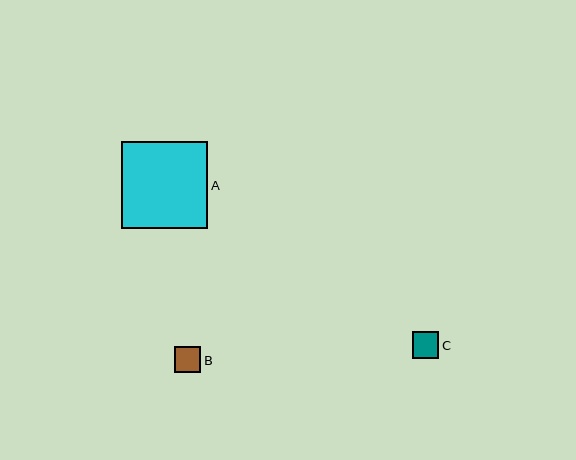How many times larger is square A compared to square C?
Square A is approximately 3.3 times the size of square C.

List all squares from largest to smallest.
From largest to smallest: A, C, B.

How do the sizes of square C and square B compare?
Square C and square B are approximately the same size.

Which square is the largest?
Square A is the largest with a size of approximately 87 pixels.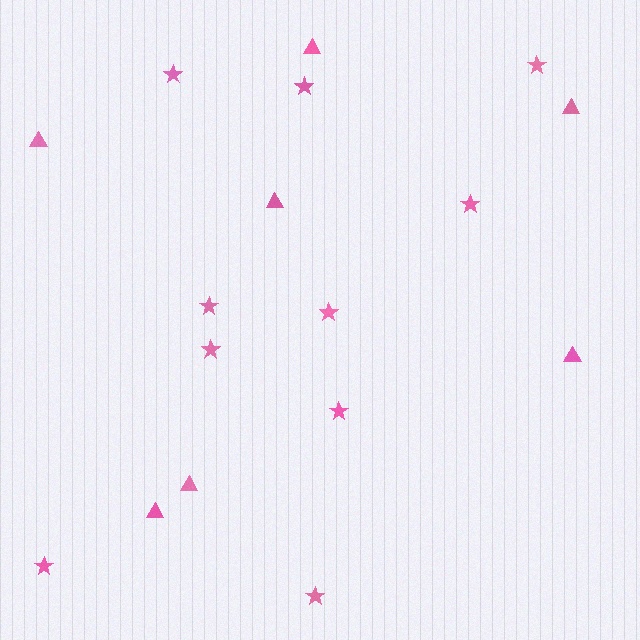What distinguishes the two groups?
There are 2 groups: one group of triangles (7) and one group of stars (10).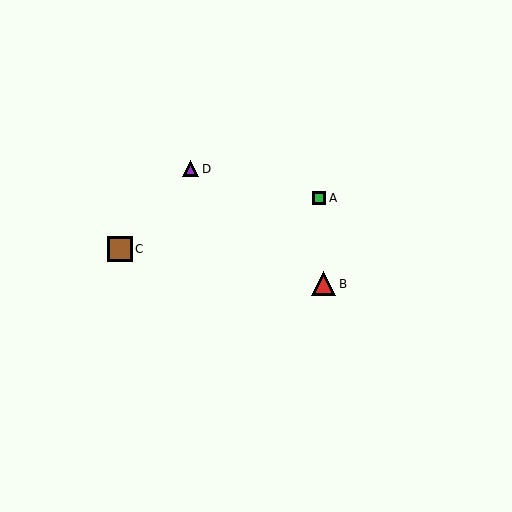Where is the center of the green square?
The center of the green square is at (319, 198).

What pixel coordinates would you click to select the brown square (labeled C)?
Click at (120, 249) to select the brown square C.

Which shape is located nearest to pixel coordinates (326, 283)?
The red triangle (labeled B) at (324, 284) is nearest to that location.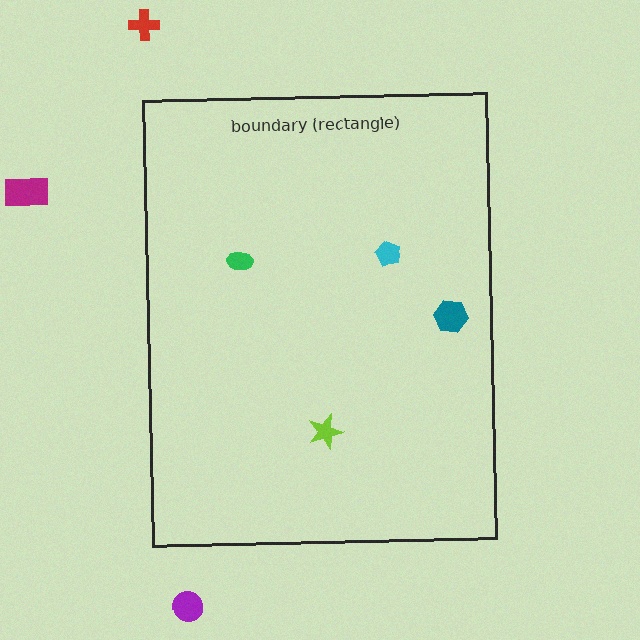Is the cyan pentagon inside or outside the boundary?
Inside.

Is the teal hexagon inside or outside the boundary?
Inside.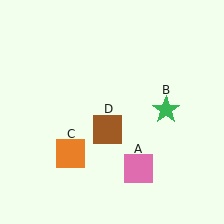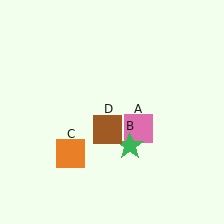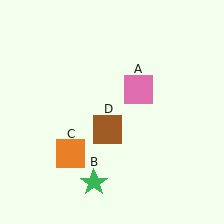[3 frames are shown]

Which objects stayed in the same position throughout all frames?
Orange square (object C) and brown square (object D) remained stationary.